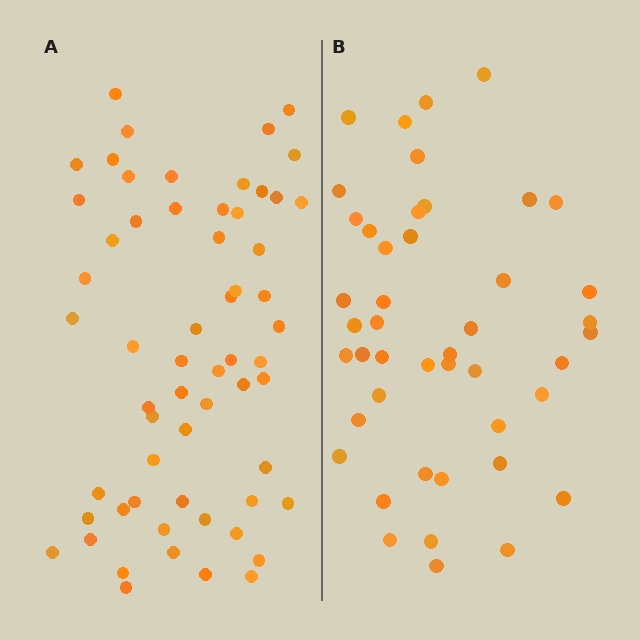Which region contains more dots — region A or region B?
Region A (the left region) has more dots.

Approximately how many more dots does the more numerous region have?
Region A has approximately 15 more dots than region B.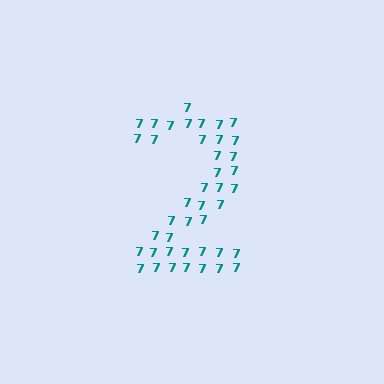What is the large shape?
The large shape is the digit 2.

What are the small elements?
The small elements are digit 7's.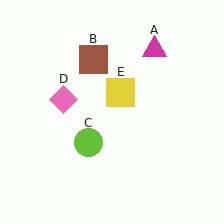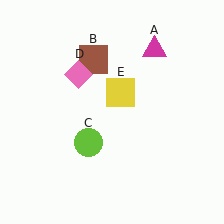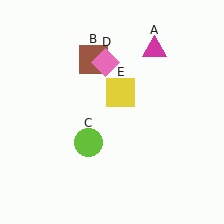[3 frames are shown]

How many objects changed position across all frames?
1 object changed position: pink diamond (object D).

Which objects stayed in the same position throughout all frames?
Magenta triangle (object A) and brown square (object B) and lime circle (object C) and yellow square (object E) remained stationary.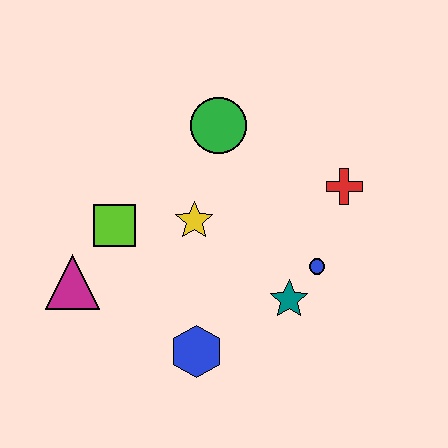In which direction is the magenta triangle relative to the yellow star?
The magenta triangle is to the left of the yellow star.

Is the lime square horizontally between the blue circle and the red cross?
No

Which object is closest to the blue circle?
The teal star is closest to the blue circle.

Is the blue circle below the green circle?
Yes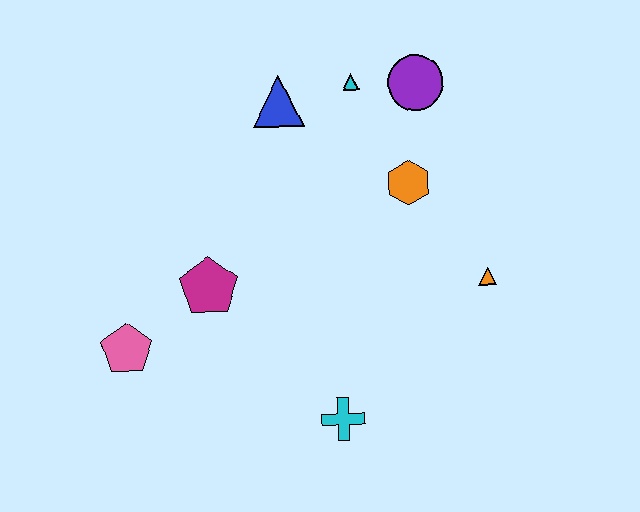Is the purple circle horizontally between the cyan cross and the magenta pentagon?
No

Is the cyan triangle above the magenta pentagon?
Yes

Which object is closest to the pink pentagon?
The magenta pentagon is closest to the pink pentagon.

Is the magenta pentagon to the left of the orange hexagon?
Yes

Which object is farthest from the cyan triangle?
The pink pentagon is farthest from the cyan triangle.